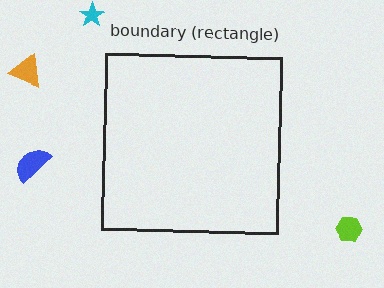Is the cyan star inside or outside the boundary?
Outside.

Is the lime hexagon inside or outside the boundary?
Outside.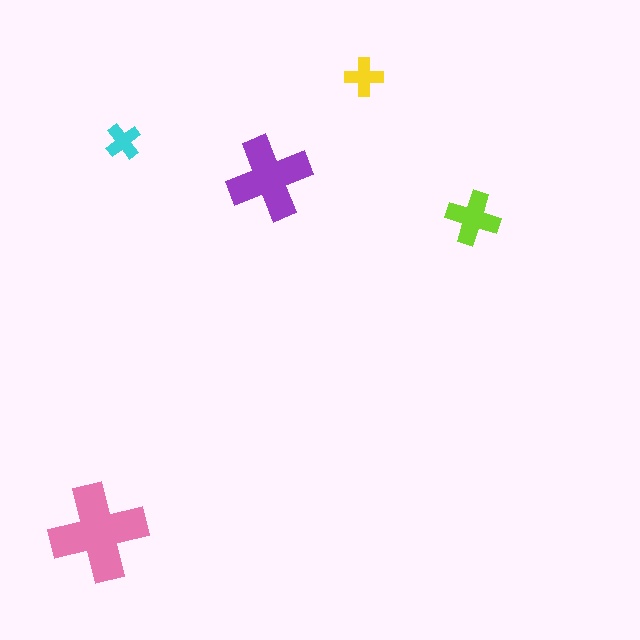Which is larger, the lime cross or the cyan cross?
The lime one.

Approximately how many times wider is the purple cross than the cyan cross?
About 2.5 times wider.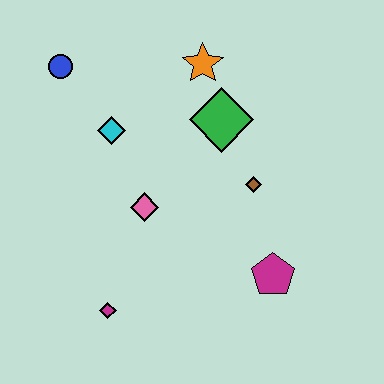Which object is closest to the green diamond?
The orange star is closest to the green diamond.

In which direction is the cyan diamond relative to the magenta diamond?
The cyan diamond is above the magenta diamond.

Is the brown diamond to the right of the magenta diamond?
Yes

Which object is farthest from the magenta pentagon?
The blue circle is farthest from the magenta pentagon.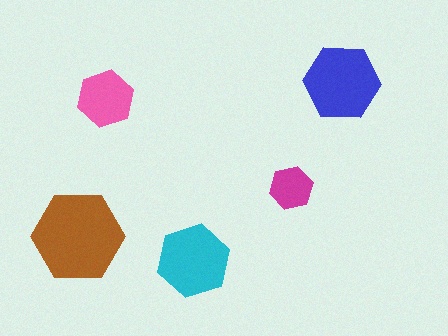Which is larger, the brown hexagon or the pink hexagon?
The brown one.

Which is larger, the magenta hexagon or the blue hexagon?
The blue one.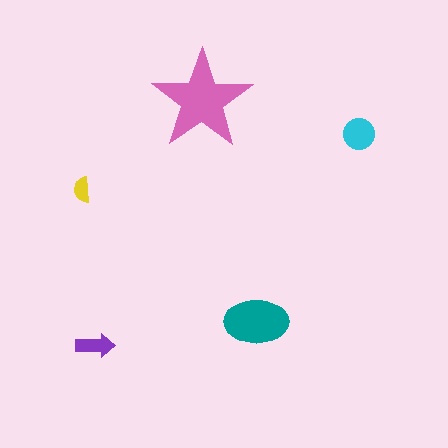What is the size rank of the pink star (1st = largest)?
1st.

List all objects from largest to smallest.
The pink star, the teal ellipse, the cyan circle, the purple arrow, the yellow semicircle.